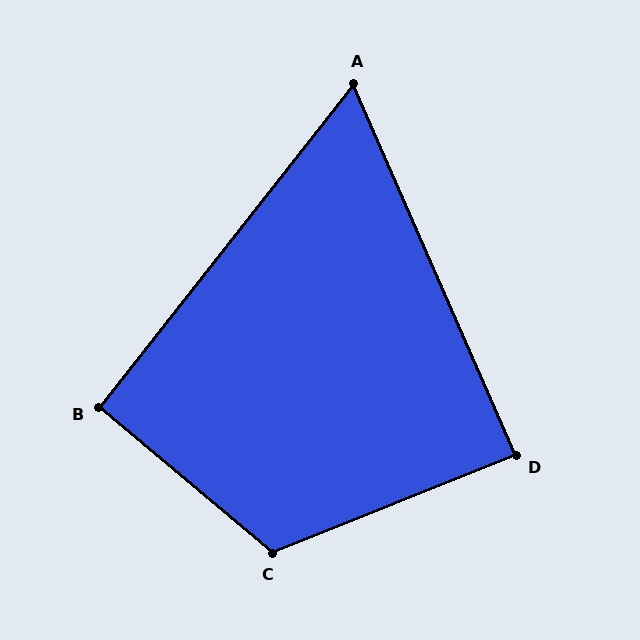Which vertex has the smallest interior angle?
A, at approximately 62 degrees.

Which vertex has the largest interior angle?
C, at approximately 118 degrees.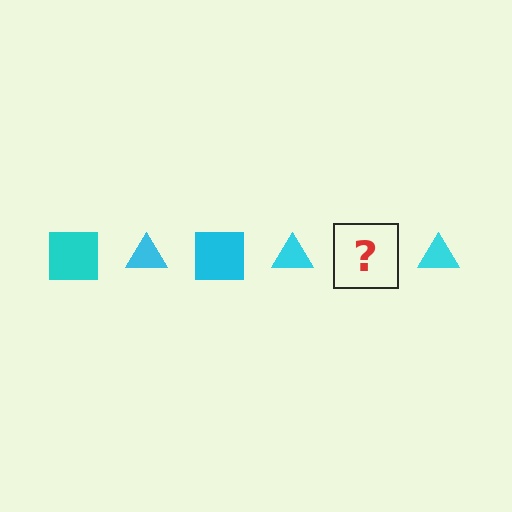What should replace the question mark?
The question mark should be replaced with a cyan square.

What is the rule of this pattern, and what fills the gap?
The rule is that the pattern cycles through square, triangle shapes in cyan. The gap should be filled with a cyan square.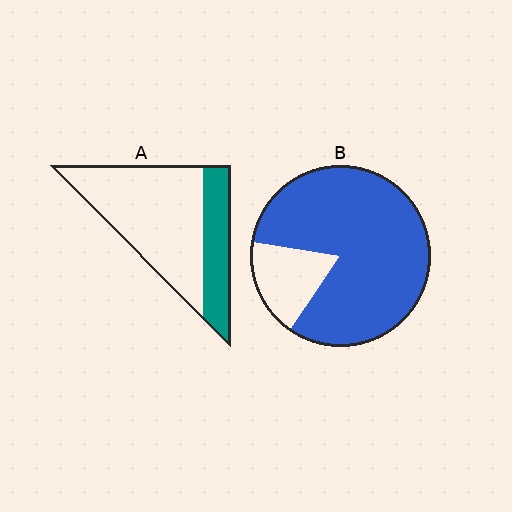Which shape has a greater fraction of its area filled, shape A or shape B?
Shape B.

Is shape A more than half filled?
No.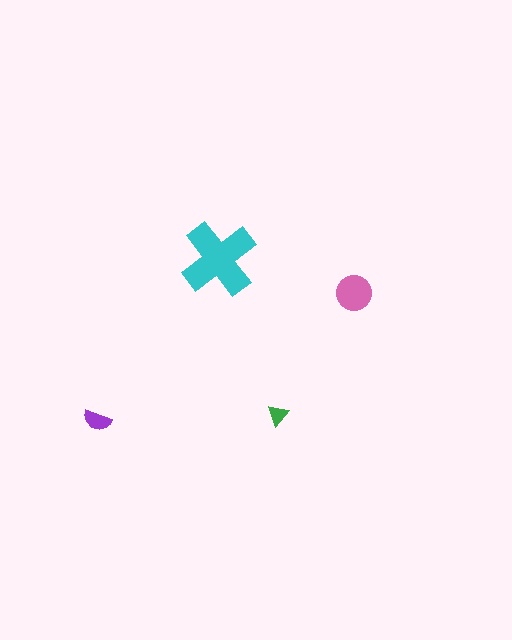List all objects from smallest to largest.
The green triangle, the purple semicircle, the pink circle, the cyan cross.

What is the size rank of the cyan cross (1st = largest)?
1st.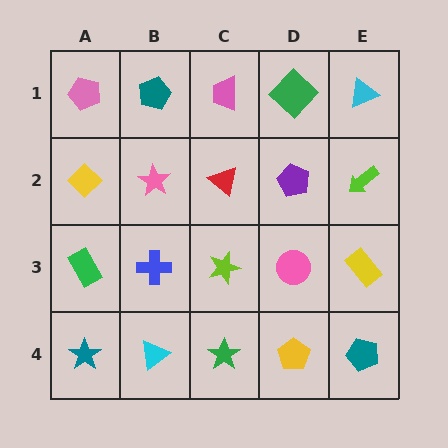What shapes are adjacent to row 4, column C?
A lime star (row 3, column C), a cyan triangle (row 4, column B), a yellow pentagon (row 4, column D).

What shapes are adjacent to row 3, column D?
A purple pentagon (row 2, column D), a yellow pentagon (row 4, column D), a lime star (row 3, column C), a yellow rectangle (row 3, column E).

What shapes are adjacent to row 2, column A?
A pink pentagon (row 1, column A), a green rectangle (row 3, column A), a pink star (row 2, column B).